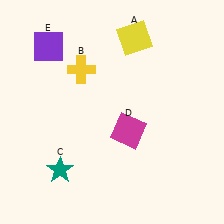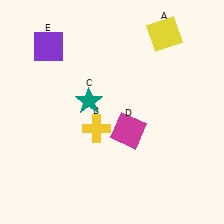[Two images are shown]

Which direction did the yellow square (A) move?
The yellow square (A) moved right.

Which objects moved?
The objects that moved are: the yellow square (A), the yellow cross (B), the teal star (C).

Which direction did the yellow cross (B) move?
The yellow cross (B) moved down.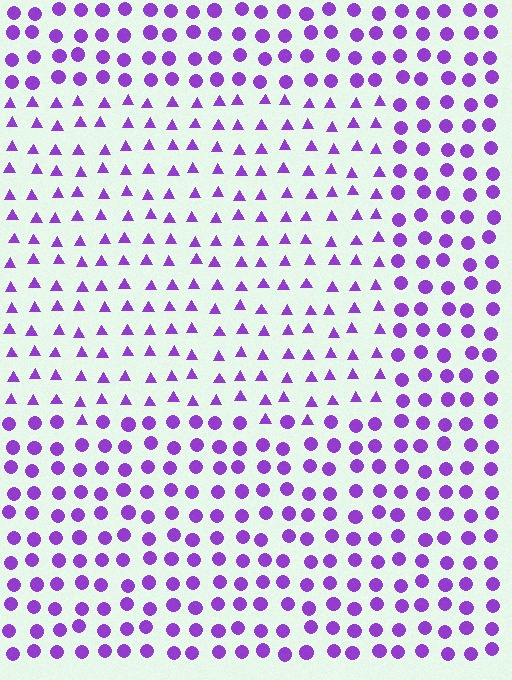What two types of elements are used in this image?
The image uses triangles inside the rectangle region and circles outside it.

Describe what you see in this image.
The image is filled with small purple elements arranged in a uniform grid. A rectangle-shaped region contains triangles, while the surrounding area contains circles. The boundary is defined purely by the change in element shape.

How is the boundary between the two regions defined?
The boundary is defined by a change in element shape: triangles inside vs. circles outside. All elements share the same color and spacing.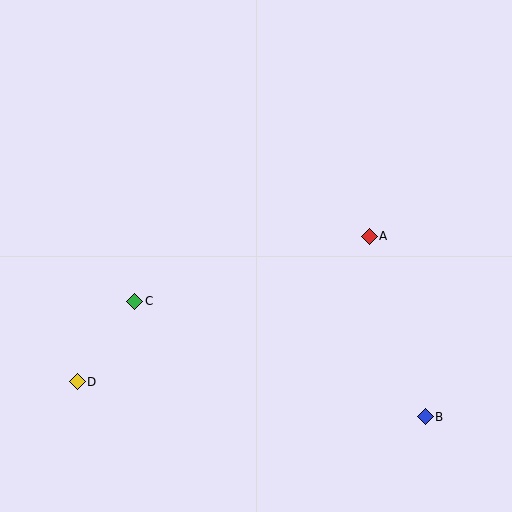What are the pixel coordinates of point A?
Point A is at (369, 236).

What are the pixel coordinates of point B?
Point B is at (425, 417).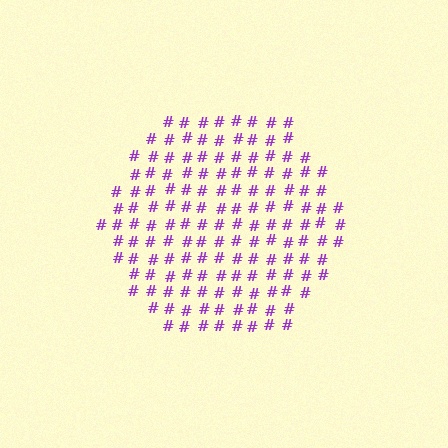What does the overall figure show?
The overall figure shows a hexagon.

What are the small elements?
The small elements are hash symbols.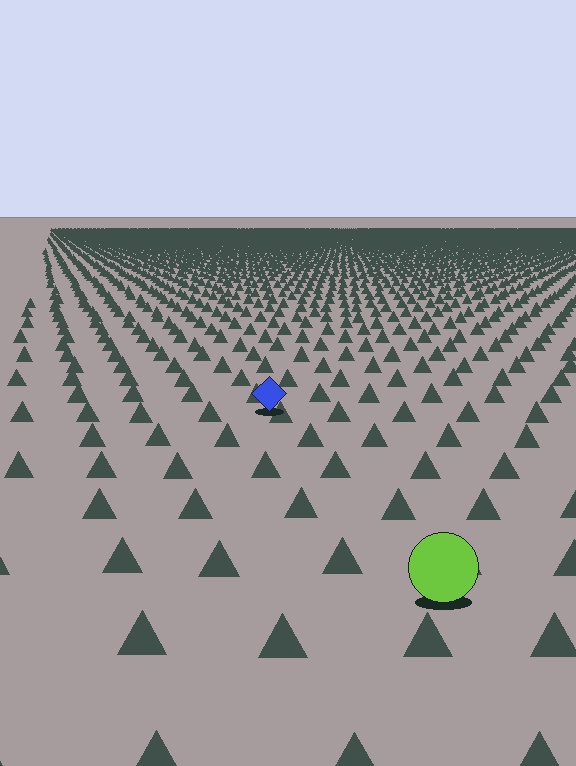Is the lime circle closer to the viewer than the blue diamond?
Yes. The lime circle is closer — you can tell from the texture gradient: the ground texture is coarser near it.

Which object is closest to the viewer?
The lime circle is closest. The texture marks near it are larger and more spread out.